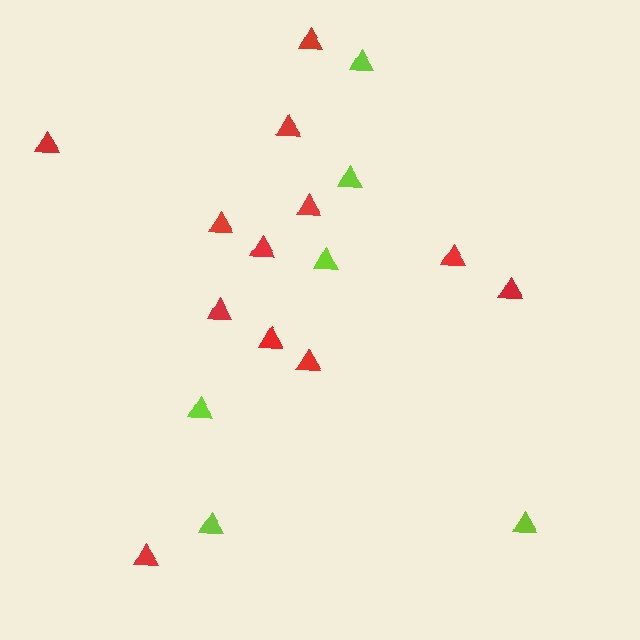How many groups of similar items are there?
There are 2 groups: one group of lime triangles (6) and one group of red triangles (12).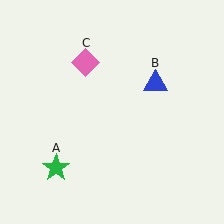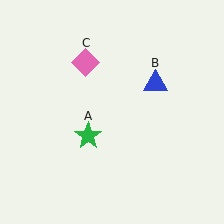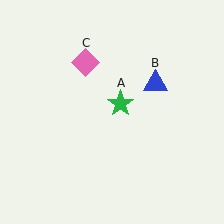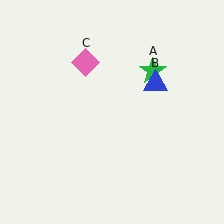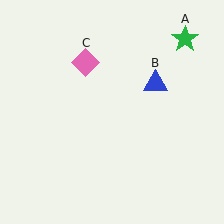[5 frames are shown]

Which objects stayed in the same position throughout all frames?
Blue triangle (object B) and pink diamond (object C) remained stationary.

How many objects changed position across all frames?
1 object changed position: green star (object A).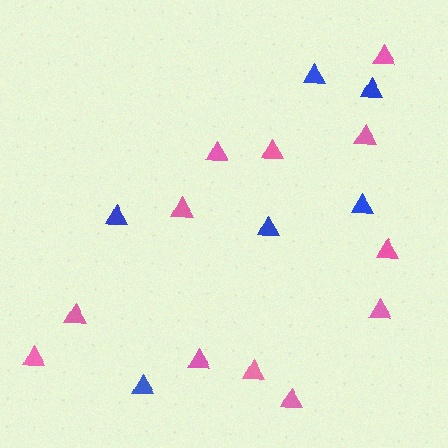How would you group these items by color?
There are 2 groups: one group of pink triangles (12) and one group of blue triangles (6).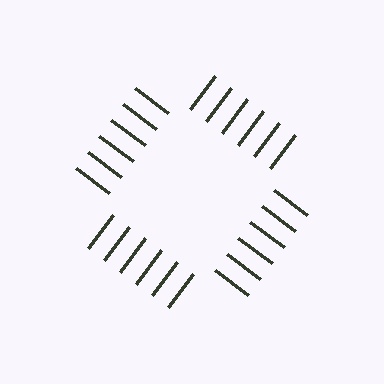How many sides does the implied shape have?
4 sides — the line-ends trace a square.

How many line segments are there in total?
24 — 6 along each of the 4 edges.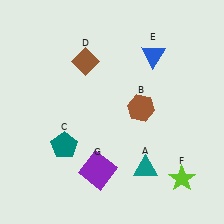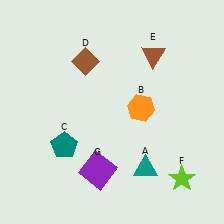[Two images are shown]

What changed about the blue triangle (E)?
In Image 1, E is blue. In Image 2, it changed to brown.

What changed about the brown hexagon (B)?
In Image 1, B is brown. In Image 2, it changed to orange.